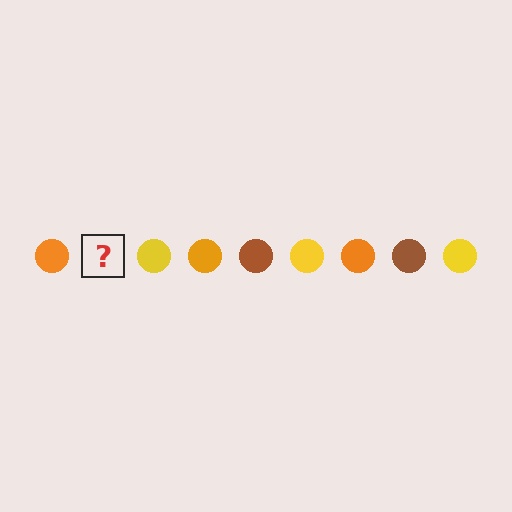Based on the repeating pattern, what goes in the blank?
The blank should be a brown circle.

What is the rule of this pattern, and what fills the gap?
The rule is that the pattern cycles through orange, brown, yellow circles. The gap should be filled with a brown circle.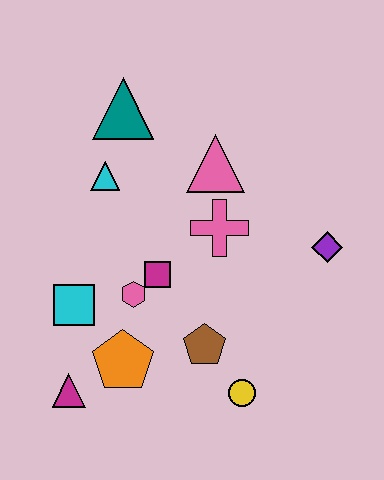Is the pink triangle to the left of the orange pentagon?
No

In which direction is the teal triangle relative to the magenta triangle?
The teal triangle is above the magenta triangle.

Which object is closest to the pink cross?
The pink triangle is closest to the pink cross.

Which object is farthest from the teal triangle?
The yellow circle is farthest from the teal triangle.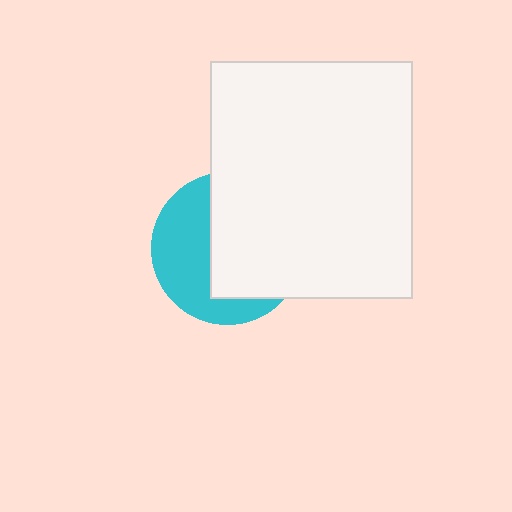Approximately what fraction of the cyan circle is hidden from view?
Roughly 57% of the cyan circle is hidden behind the white rectangle.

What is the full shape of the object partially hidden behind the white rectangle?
The partially hidden object is a cyan circle.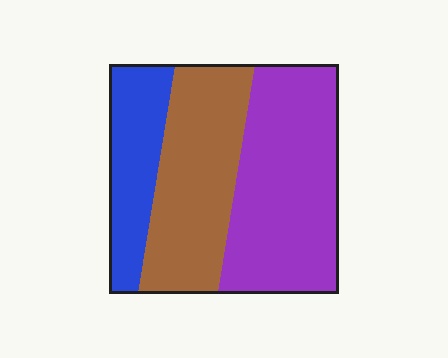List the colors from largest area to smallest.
From largest to smallest: purple, brown, blue.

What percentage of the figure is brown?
Brown covers about 35% of the figure.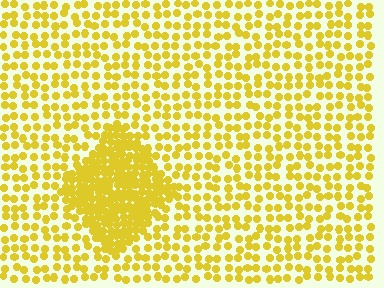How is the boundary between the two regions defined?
The boundary is defined by a change in element density (approximately 2.6x ratio). All elements are the same color, size, and shape.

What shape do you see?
I see a diamond.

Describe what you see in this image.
The image contains small yellow elements arranged at two different densities. A diamond-shaped region is visible where the elements are more densely packed than the surrounding area.